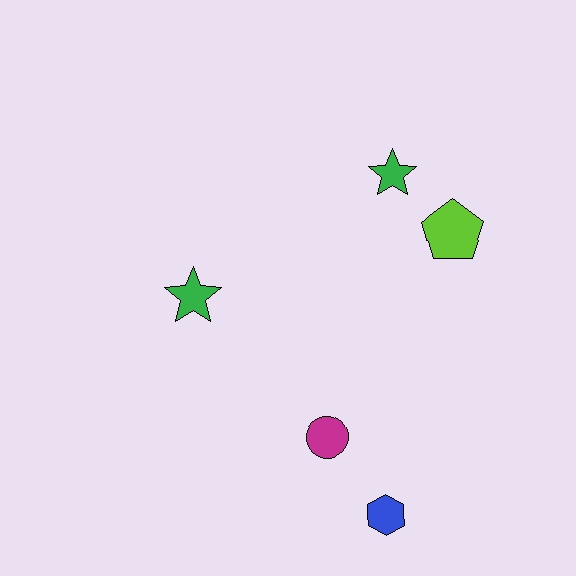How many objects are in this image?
There are 5 objects.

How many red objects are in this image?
There are no red objects.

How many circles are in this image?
There is 1 circle.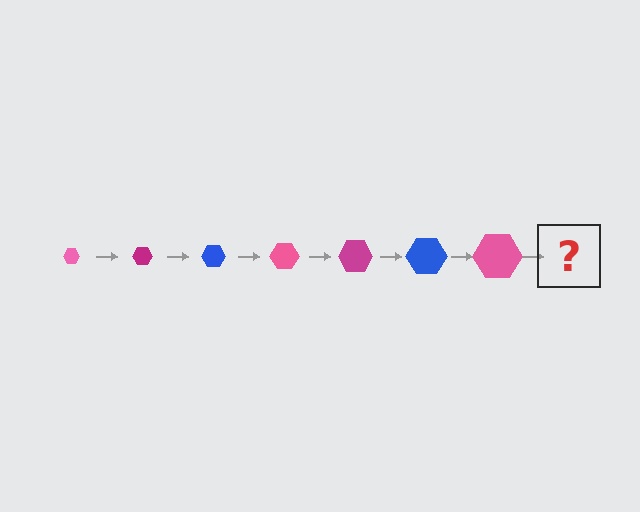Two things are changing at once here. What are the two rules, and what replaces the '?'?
The two rules are that the hexagon grows larger each step and the color cycles through pink, magenta, and blue. The '?' should be a magenta hexagon, larger than the previous one.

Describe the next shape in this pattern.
It should be a magenta hexagon, larger than the previous one.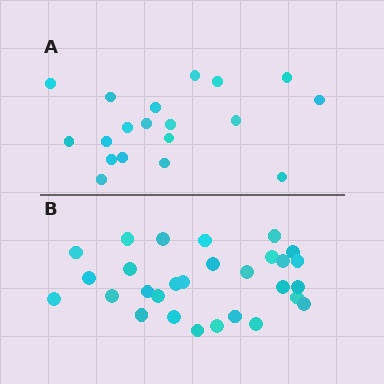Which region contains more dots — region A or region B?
Region B (the bottom region) has more dots.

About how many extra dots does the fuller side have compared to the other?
Region B has roughly 10 or so more dots than region A.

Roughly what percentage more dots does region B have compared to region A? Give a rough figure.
About 55% more.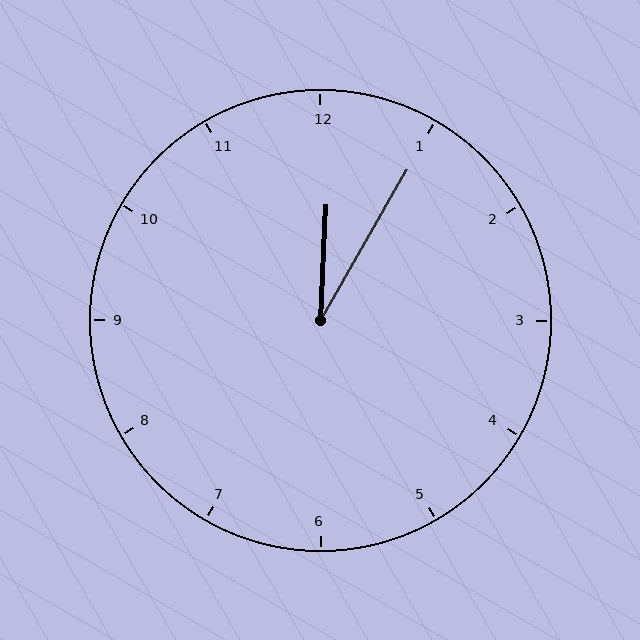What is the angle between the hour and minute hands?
Approximately 28 degrees.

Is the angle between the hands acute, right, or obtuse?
It is acute.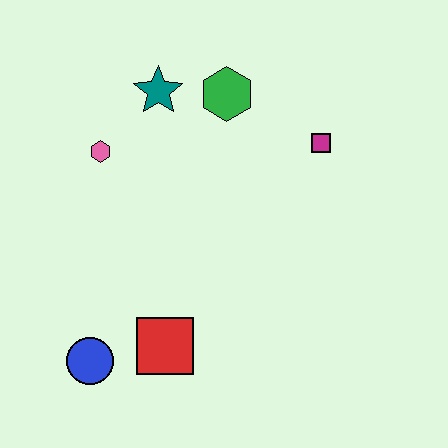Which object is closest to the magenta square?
The green hexagon is closest to the magenta square.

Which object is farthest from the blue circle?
The magenta square is farthest from the blue circle.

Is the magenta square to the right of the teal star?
Yes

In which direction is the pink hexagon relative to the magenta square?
The pink hexagon is to the left of the magenta square.